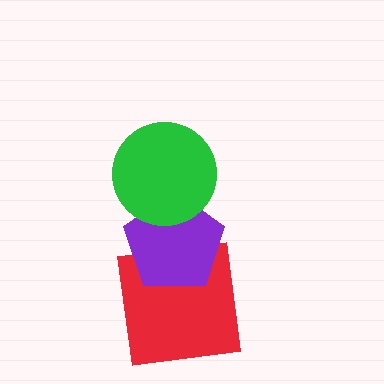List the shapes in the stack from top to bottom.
From top to bottom: the green circle, the purple pentagon, the red square.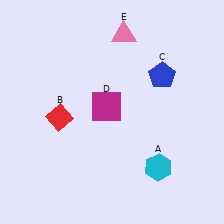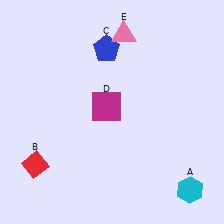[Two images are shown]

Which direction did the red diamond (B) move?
The red diamond (B) moved down.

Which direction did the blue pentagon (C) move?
The blue pentagon (C) moved left.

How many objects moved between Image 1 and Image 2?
3 objects moved between the two images.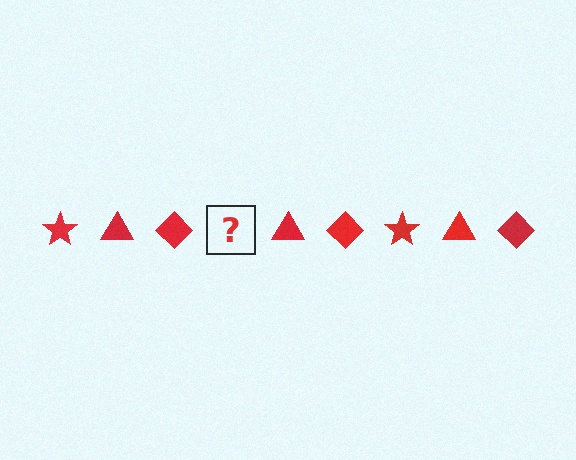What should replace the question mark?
The question mark should be replaced with a red star.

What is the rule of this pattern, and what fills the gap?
The rule is that the pattern cycles through star, triangle, diamond shapes in red. The gap should be filled with a red star.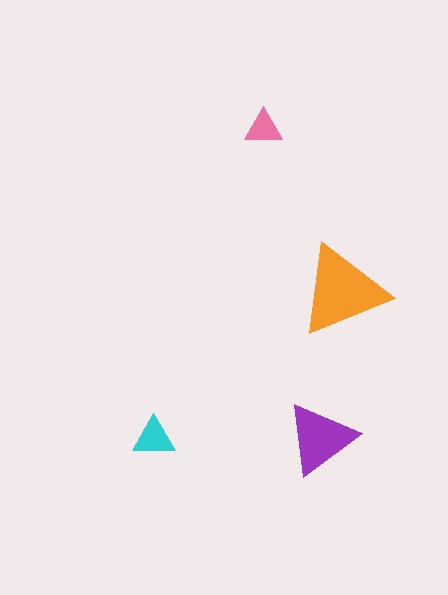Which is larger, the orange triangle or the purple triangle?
The orange one.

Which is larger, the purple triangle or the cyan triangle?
The purple one.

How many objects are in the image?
There are 4 objects in the image.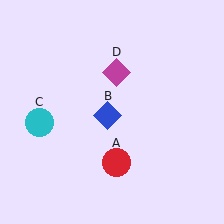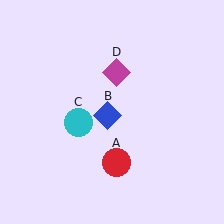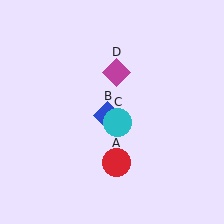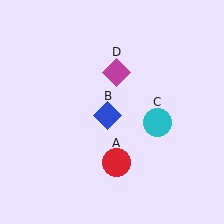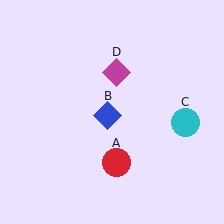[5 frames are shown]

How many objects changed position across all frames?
1 object changed position: cyan circle (object C).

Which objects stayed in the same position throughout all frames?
Red circle (object A) and blue diamond (object B) and magenta diamond (object D) remained stationary.